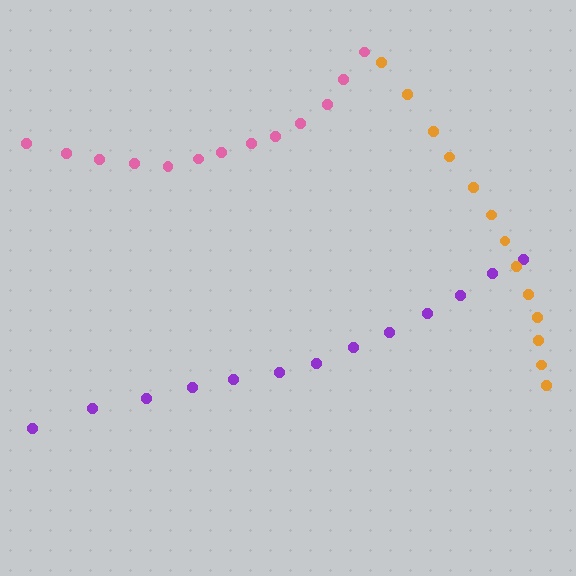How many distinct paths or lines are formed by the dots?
There are 3 distinct paths.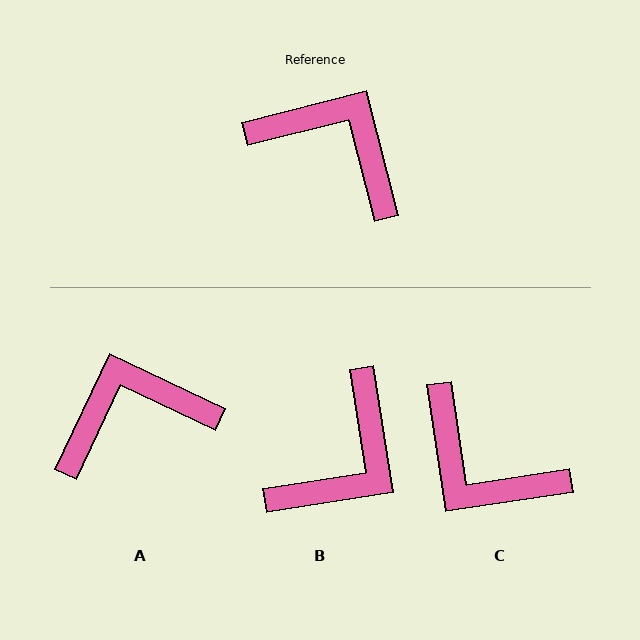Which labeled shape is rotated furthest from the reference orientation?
C, about 174 degrees away.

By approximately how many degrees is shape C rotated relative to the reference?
Approximately 174 degrees counter-clockwise.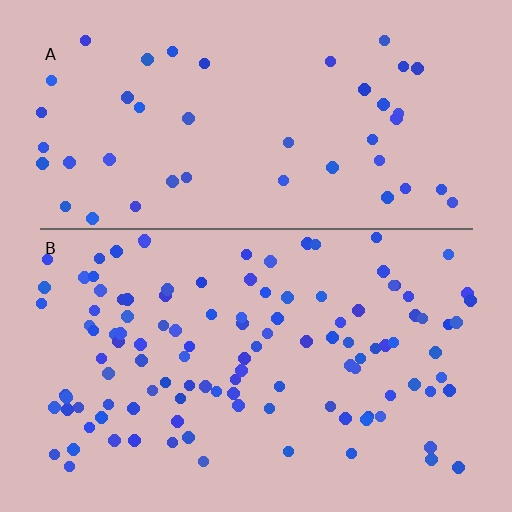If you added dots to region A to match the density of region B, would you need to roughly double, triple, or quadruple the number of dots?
Approximately triple.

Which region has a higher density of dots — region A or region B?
B (the bottom).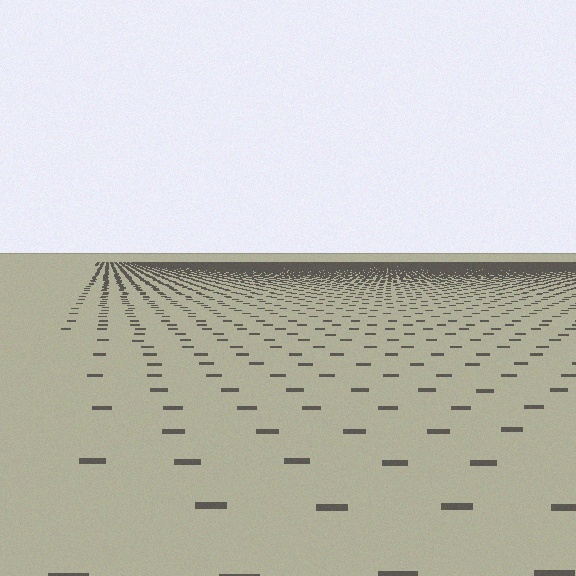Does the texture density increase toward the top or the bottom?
Density increases toward the top.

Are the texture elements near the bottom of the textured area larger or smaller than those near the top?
Larger. Near the bottom, elements are closer to the viewer and appear at a bigger on-screen size.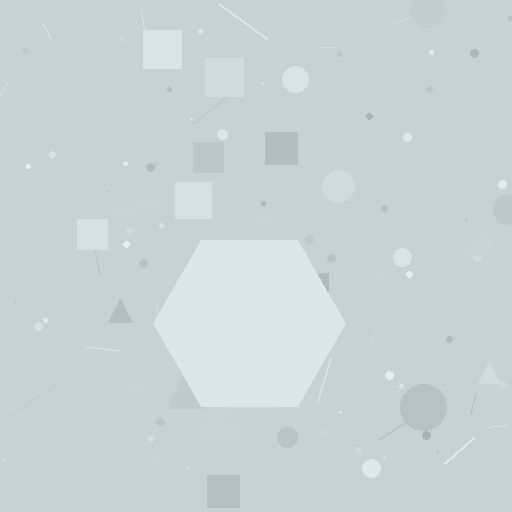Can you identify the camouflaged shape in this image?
The camouflaged shape is a hexagon.